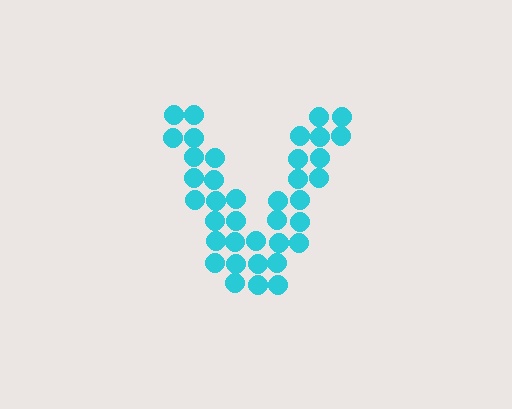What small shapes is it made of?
It is made of small circles.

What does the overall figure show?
The overall figure shows the letter V.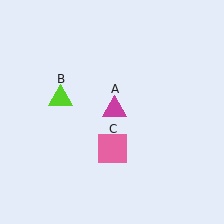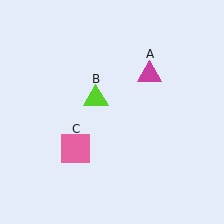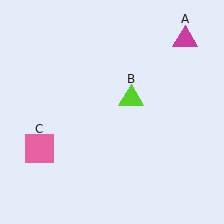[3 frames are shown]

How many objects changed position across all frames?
3 objects changed position: magenta triangle (object A), lime triangle (object B), pink square (object C).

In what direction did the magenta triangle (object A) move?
The magenta triangle (object A) moved up and to the right.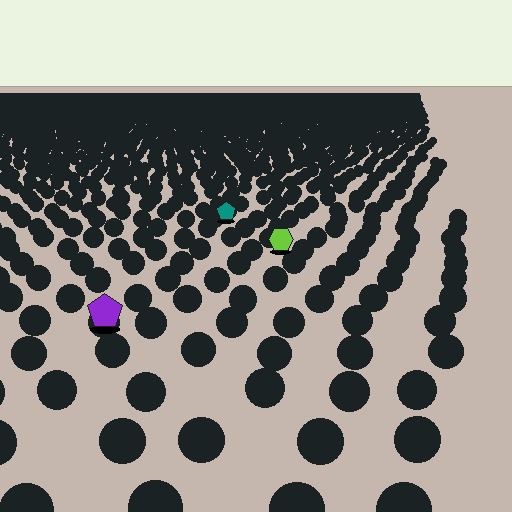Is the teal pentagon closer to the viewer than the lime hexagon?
No. The lime hexagon is closer — you can tell from the texture gradient: the ground texture is coarser near it.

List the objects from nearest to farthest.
From nearest to farthest: the purple pentagon, the lime hexagon, the teal pentagon.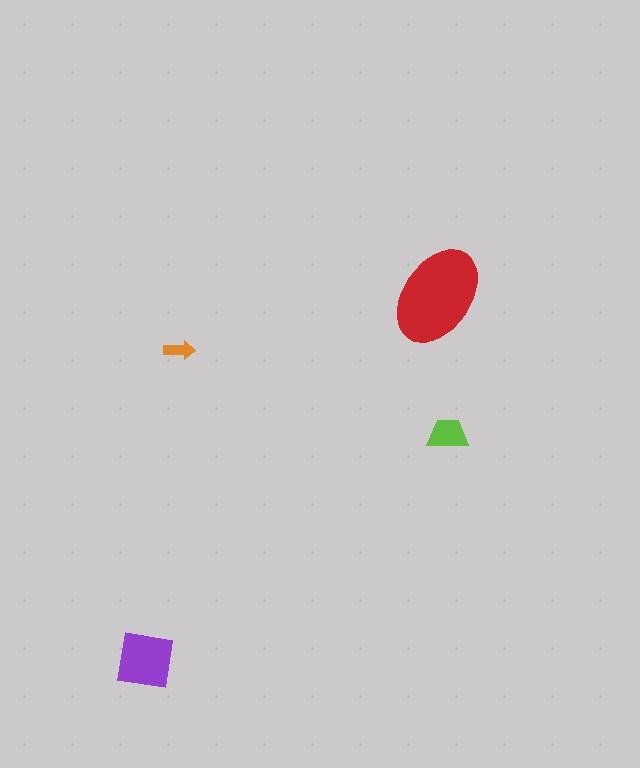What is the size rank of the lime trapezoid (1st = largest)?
3rd.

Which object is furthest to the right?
The lime trapezoid is rightmost.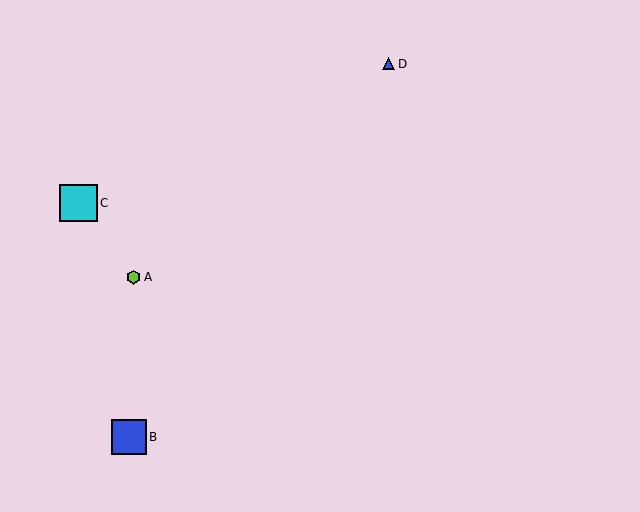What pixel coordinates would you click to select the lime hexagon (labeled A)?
Click at (134, 277) to select the lime hexagon A.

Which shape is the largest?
The cyan square (labeled C) is the largest.